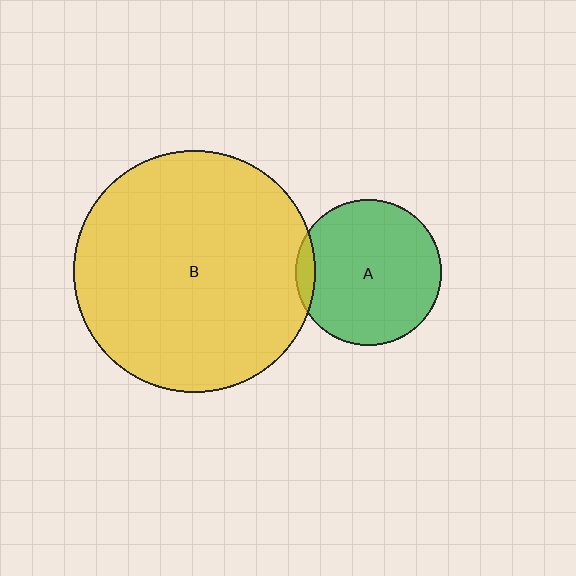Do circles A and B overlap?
Yes.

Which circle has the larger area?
Circle B (yellow).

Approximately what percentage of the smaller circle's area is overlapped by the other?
Approximately 5%.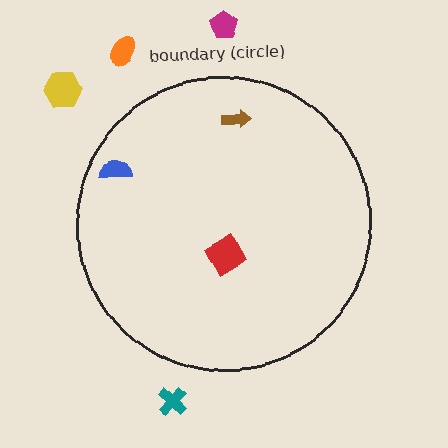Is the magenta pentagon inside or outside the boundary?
Outside.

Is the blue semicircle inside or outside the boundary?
Inside.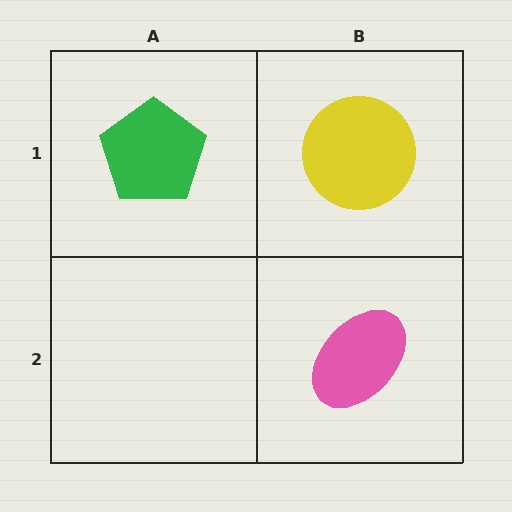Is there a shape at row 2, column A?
No, that cell is empty.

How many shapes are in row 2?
1 shape.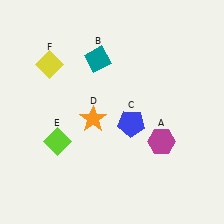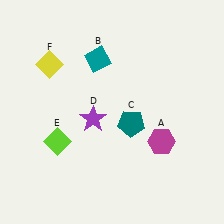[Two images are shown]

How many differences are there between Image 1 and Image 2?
There are 2 differences between the two images.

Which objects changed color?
C changed from blue to teal. D changed from orange to purple.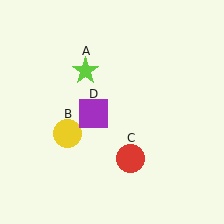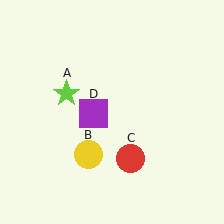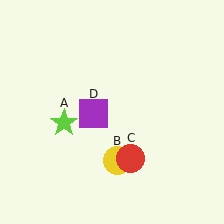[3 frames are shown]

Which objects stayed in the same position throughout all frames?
Red circle (object C) and purple square (object D) remained stationary.